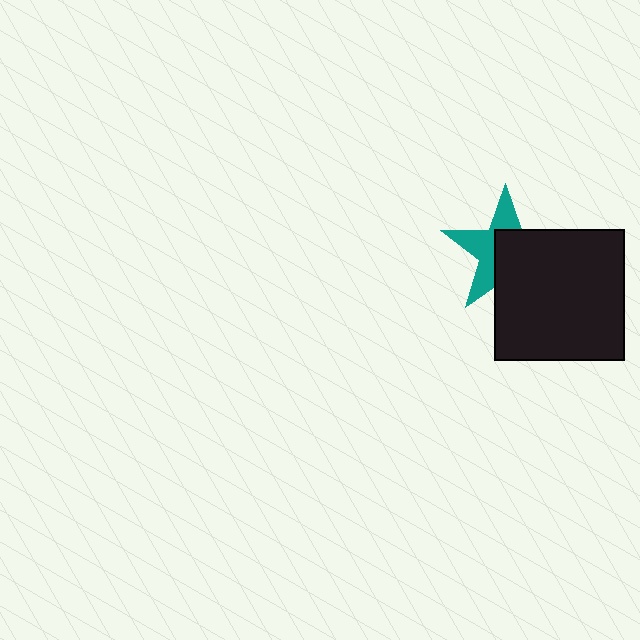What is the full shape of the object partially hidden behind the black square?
The partially hidden object is a teal star.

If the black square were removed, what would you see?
You would see the complete teal star.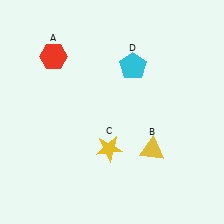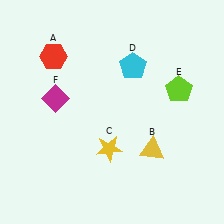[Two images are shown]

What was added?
A lime pentagon (E), a magenta diamond (F) were added in Image 2.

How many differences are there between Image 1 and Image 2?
There are 2 differences between the two images.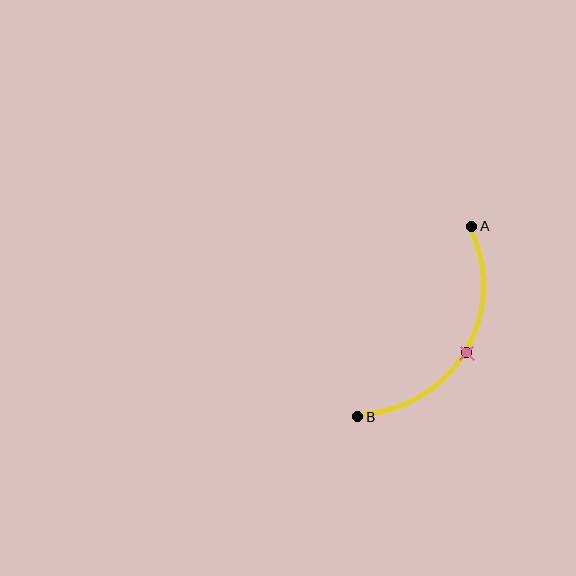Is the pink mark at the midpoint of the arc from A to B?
Yes. The pink mark lies on the arc at equal arc-length from both A and B — it is the arc midpoint.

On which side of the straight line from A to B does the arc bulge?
The arc bulges to the right of the straight line connecting A and B.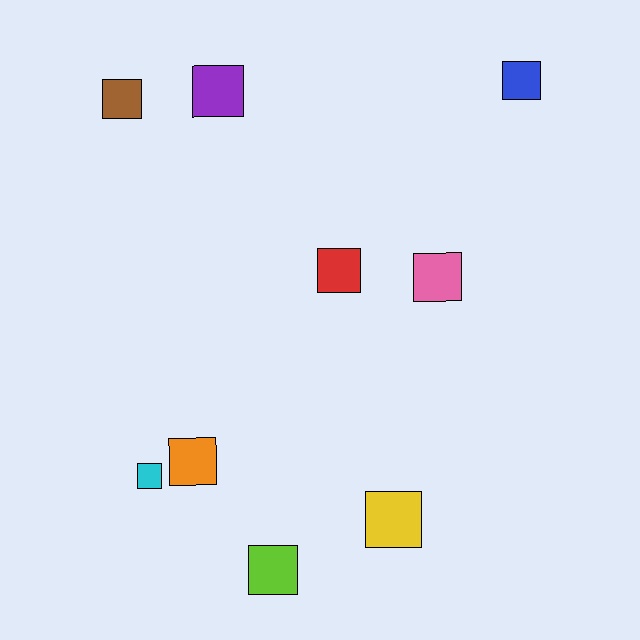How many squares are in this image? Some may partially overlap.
There are 9 squares.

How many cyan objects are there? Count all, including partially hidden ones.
There is 1 cyan object.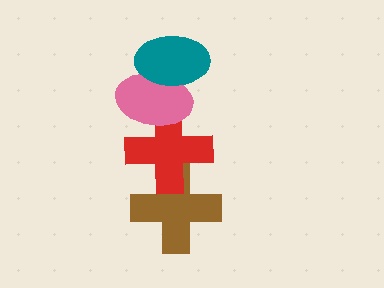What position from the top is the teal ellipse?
The teal ellipse is 1st from the top.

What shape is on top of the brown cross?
The red cross is on top of the brown cross.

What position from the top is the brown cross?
The brown cross is 4th from the top.